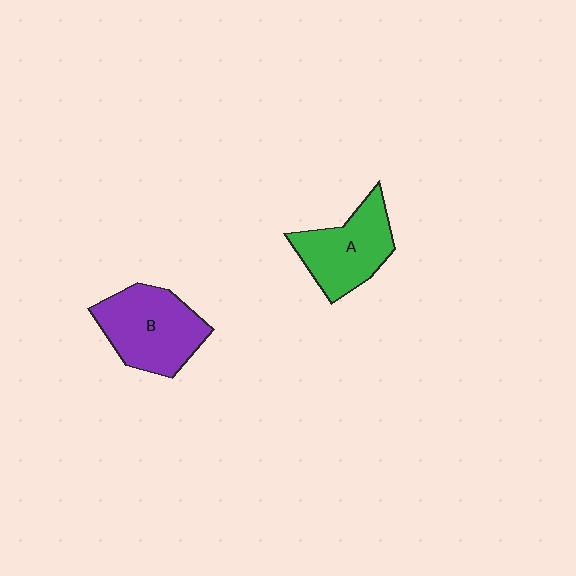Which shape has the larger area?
Shape B (purple).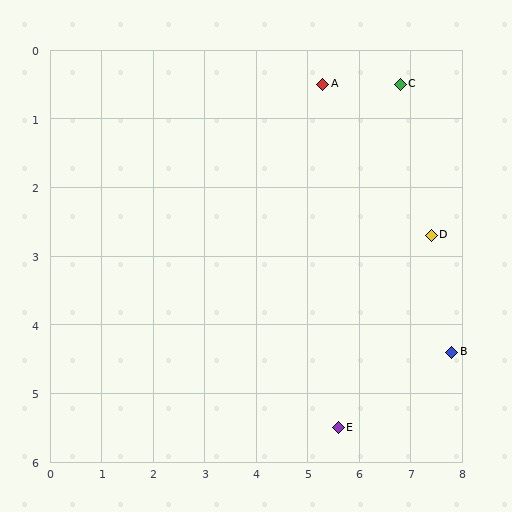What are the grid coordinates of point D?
Point D is at approximately (7.4, 2.7).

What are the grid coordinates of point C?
Point C is at approximately (6.8, 0.5).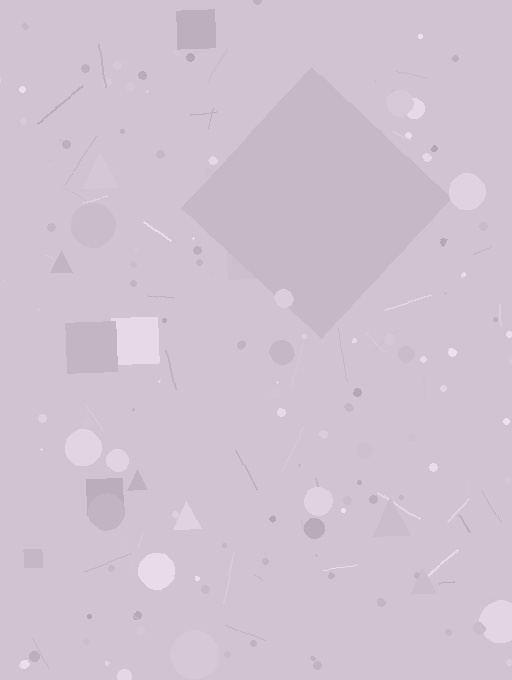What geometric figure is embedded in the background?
A diamond is embedded in the background.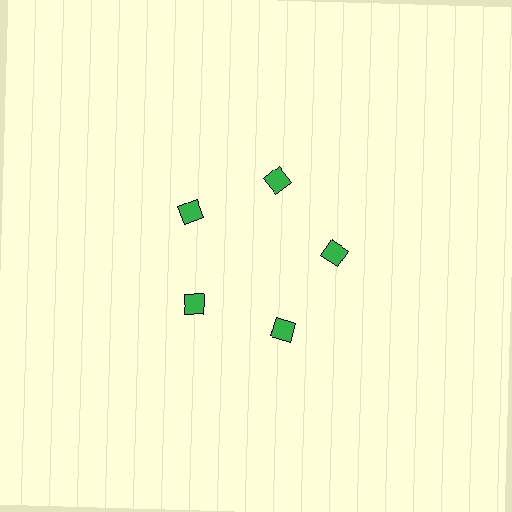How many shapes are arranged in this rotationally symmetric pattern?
There are 5 shapes, arranged in 5 groups of 1.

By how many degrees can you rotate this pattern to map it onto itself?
The pattern maps onto itself every 72 degrees of rotation.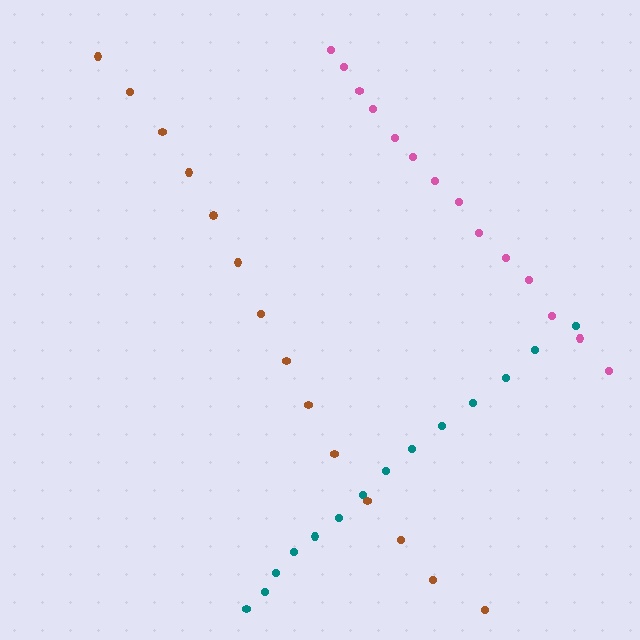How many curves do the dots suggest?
There are 3 distinct paths.